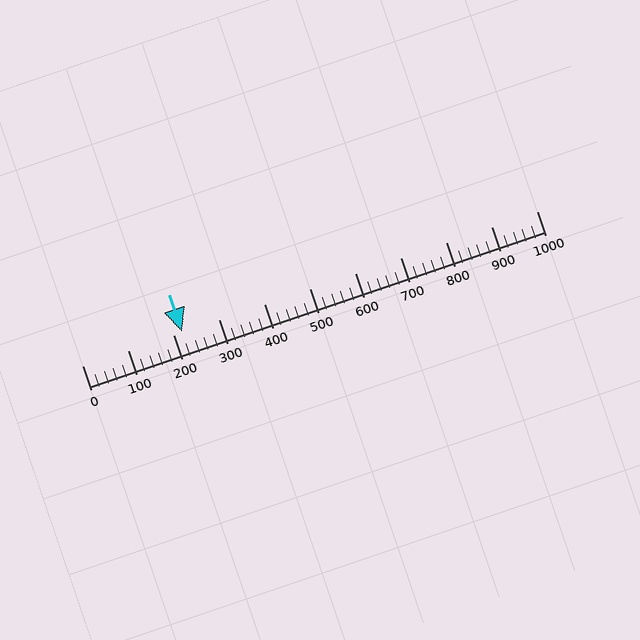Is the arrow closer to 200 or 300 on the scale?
The arrow is closer to 200.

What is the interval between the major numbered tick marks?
The major tick marks are spaced 100 units apart.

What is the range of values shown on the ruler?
The ruler shows values from 0 to 1000.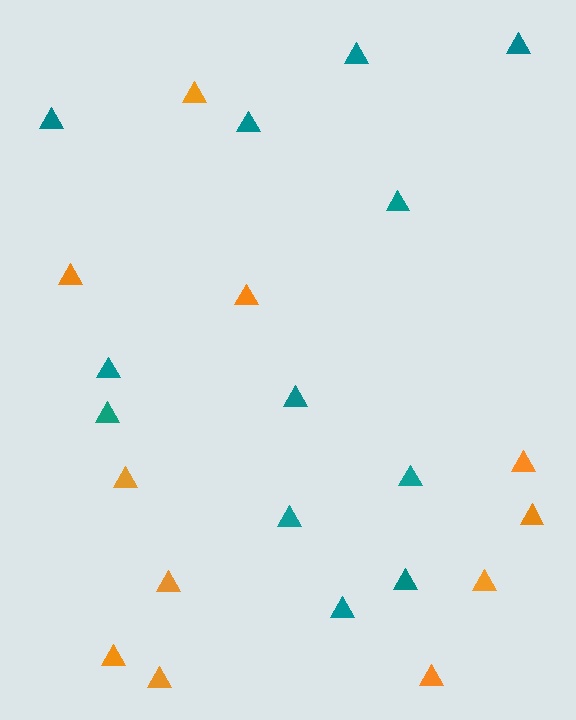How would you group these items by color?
There are 2 groups: one group of orange triangles (11) and one group of teal triangles (12).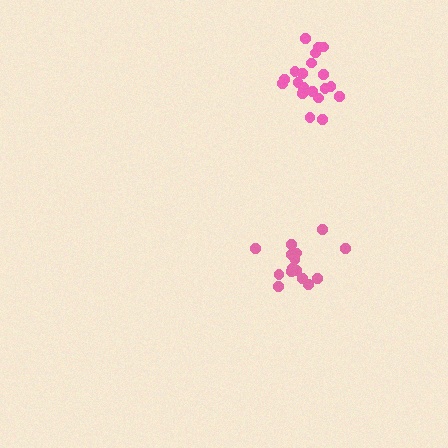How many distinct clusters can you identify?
There are 2 distinct clusters.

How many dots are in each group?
Group 1: 15 dots, Group 2: 20 dots (35 total).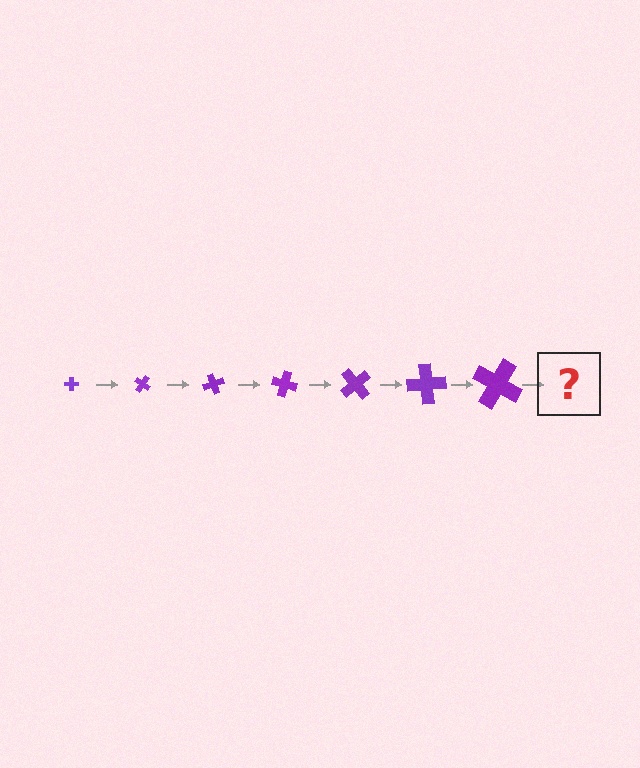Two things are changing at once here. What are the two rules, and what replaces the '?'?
The two rules are that the cross grows larger each step and it rotates 35 degrees each step. The '?' should be a cross, larger than the previous one and rotated 245 degrees from the start.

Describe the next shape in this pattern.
It should be a cross, larger than the previous one and rotated 245 degrees from the start.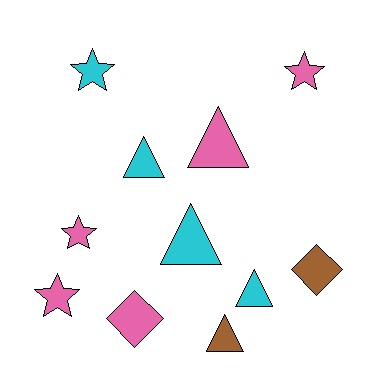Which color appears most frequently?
Pink, with 5 objects.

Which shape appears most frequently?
Triangle, with 5 objects.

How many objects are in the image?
There are 11 objects.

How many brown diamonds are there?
There is 1 brown diamond.